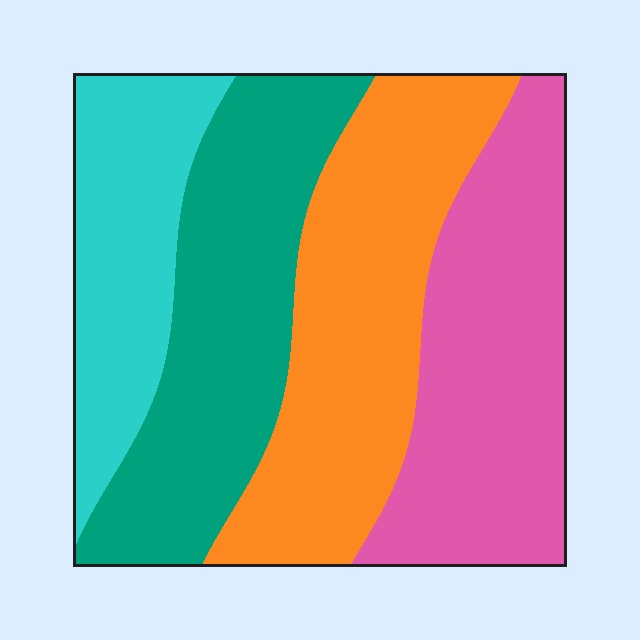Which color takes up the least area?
Cyan, at roughly 15%.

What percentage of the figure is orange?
Orange covers roughly 30% of the figure.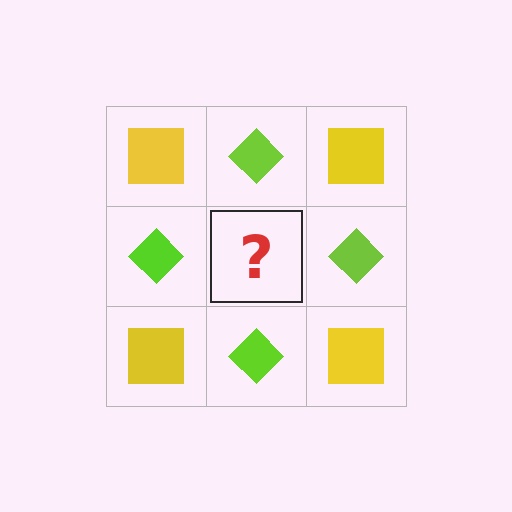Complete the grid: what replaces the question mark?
The question mark should be replaced with a yellow square.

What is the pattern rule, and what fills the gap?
The rule is that it alternates yellow square and lime diamond in a checkerboard pattern. The gap should be filled with a yellow square.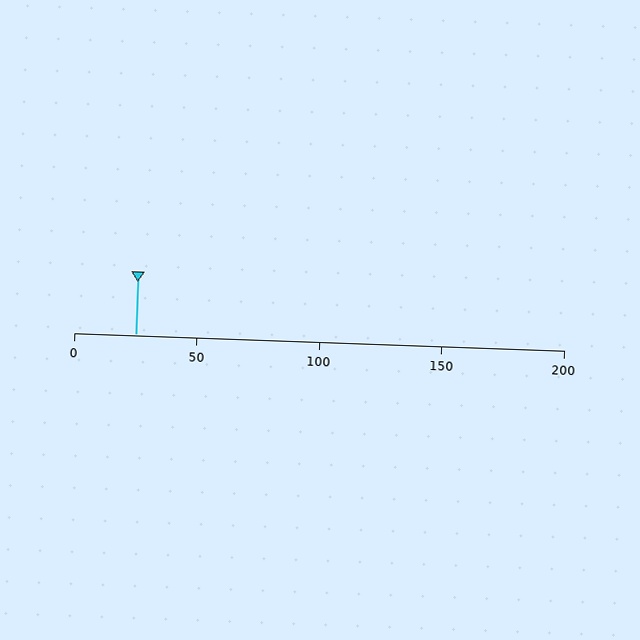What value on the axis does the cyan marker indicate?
The marker indicates approximately 25.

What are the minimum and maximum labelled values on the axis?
The axis runs from 0 to 200.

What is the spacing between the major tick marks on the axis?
The major ticks are spaced 50 apart.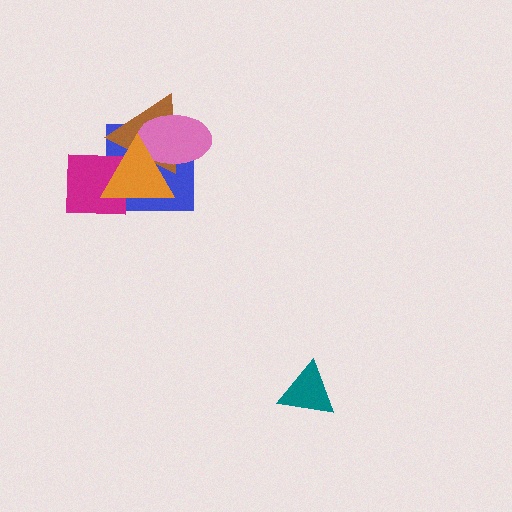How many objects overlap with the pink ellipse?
3 objects overlap with the pink ellipse.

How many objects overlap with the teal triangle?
0 objects overlap with the teal triangle.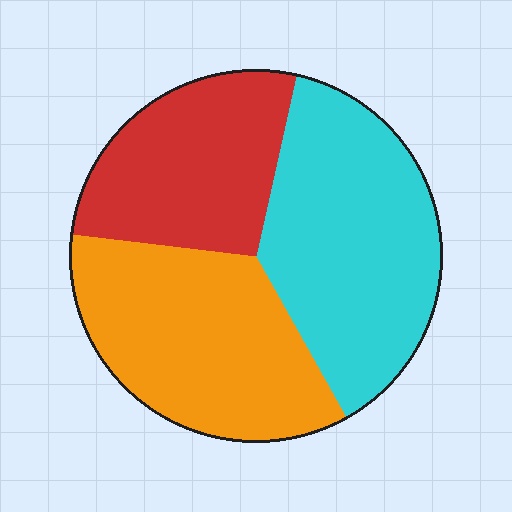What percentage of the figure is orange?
Orange takes up between a third and a half of the figure.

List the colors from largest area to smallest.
From largest to smallest: cyan, orange, red.